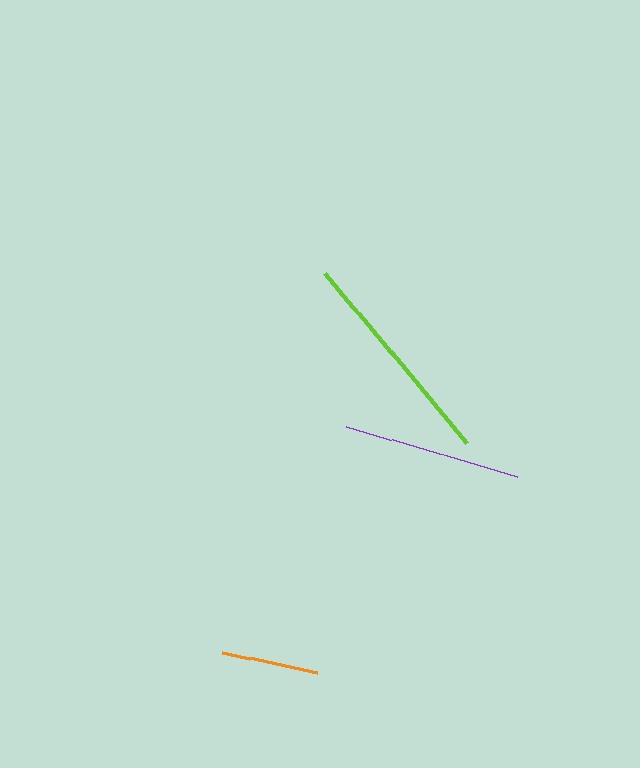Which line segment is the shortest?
The orange line is the shortest at approximately 98 pixels.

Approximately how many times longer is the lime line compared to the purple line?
The lime line is approximately 1.2 times the length of the purple line.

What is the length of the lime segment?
The lime segment is approximately 222 pixels long.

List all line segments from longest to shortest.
From longest to shortest: lime, purple, orange.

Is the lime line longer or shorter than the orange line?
The lime line is longer than the orange line.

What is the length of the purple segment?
The purple segment is approximately 178 pixels long.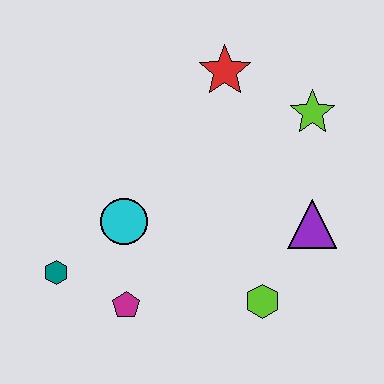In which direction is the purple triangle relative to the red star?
The purple triangle is below the red star.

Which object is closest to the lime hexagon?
The purple triangle is closest to the lime hexagon.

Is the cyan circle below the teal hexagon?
No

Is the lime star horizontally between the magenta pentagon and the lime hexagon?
No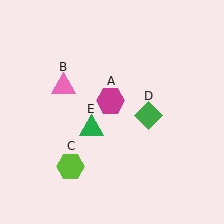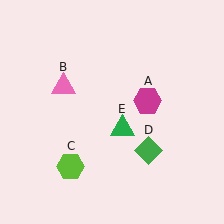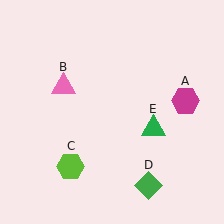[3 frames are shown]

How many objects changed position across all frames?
3 objects changed position: magenta hexagon (object A), green diamond (object D), green triangle (object E).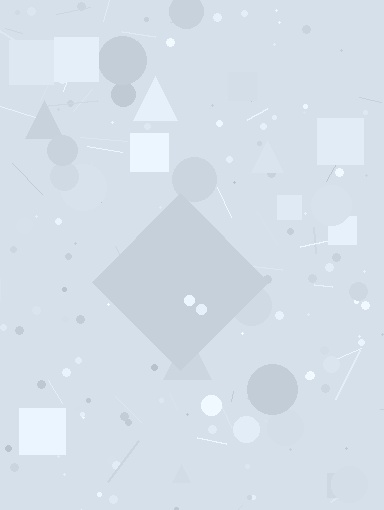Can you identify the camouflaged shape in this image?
The camouflaged shape is a diamond.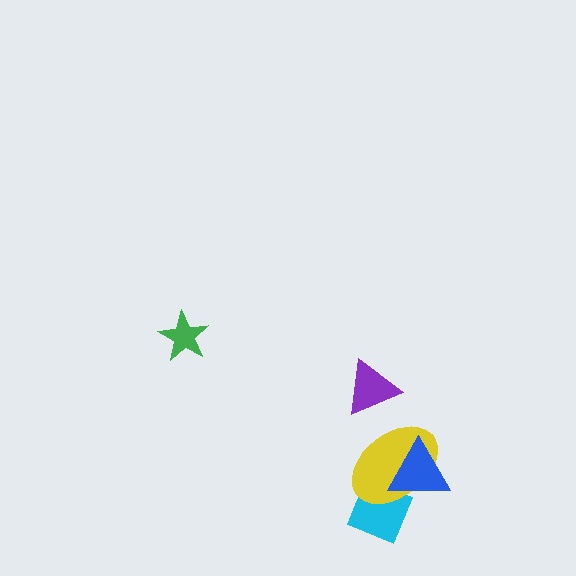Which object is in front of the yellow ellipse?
The blue triangle is in front of the yellow ellipse.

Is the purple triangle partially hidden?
No, no other shape covers it.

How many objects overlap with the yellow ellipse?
2 objects overlap with the yellow ellipse.